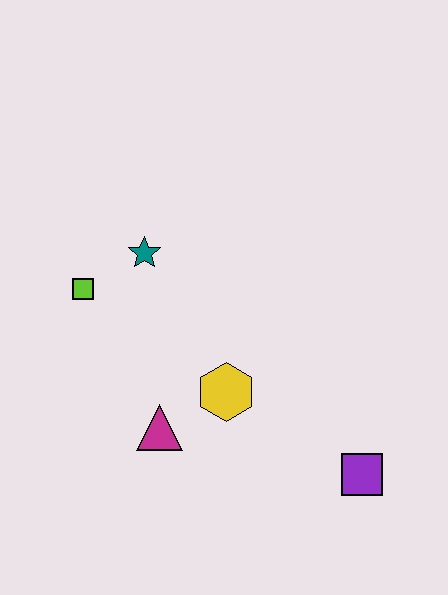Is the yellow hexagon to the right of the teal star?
Yes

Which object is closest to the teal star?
The lime square is closest to the teal star.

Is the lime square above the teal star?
No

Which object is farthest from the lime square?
The purple square is farthest from the lime square.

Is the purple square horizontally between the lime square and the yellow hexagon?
No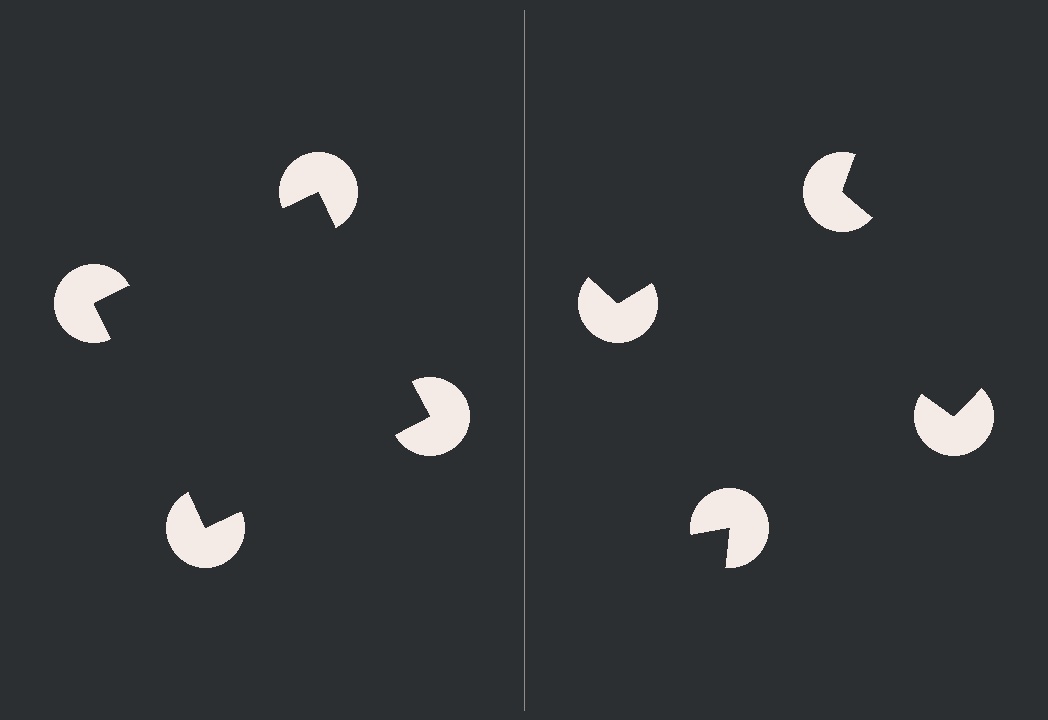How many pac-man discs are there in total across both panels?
8 — 4 on each side.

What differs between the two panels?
The pac-man discs are positioned identically on both sides; only the wedge orientations differ. On the left they align to a square; on the right they are misaligned.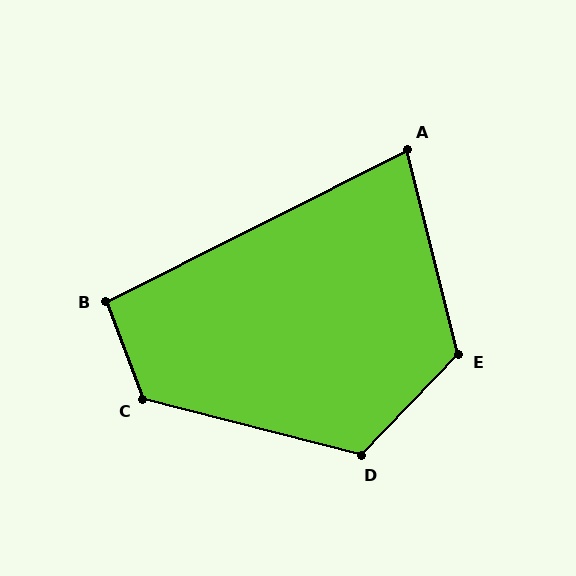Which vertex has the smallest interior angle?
A, at approximately 77 degrees.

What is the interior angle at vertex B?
Approximately 96 degrees (obtuse).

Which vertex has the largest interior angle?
C, at approximately 125 degrees.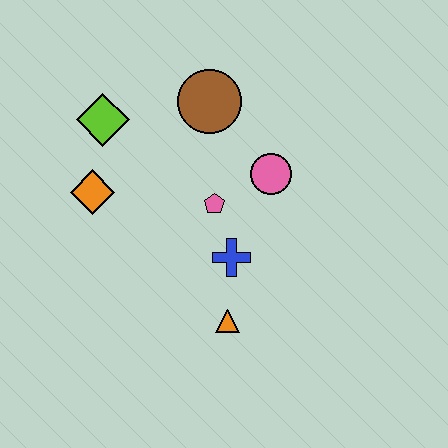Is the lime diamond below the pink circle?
No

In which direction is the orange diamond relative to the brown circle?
The orange diamond is to the left of the brown circle.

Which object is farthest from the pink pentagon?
The lime diamond is farthest from the pink pentagon.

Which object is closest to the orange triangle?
The blue cross is closest to the orange triangle.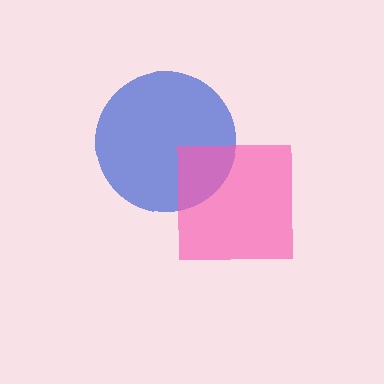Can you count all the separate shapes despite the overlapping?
Yes, there are 2 separate shapes.